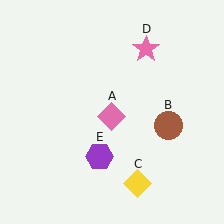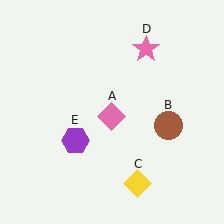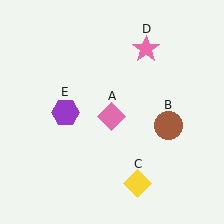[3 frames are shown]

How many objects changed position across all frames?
1 object changed position: purple hexagon (object E).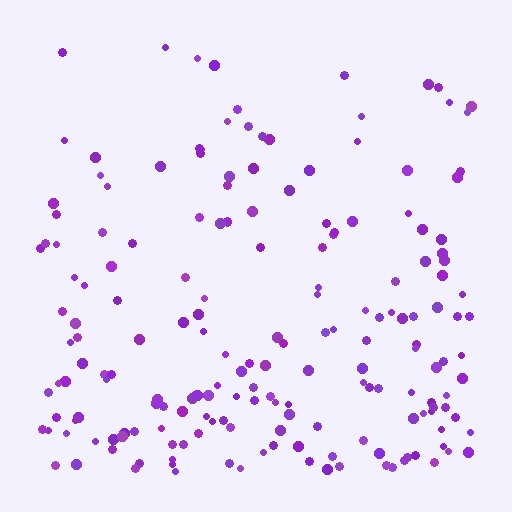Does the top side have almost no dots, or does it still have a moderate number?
Still a moderate number, just noticeably fewer than the bottom.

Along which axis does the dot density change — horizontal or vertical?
Vertical.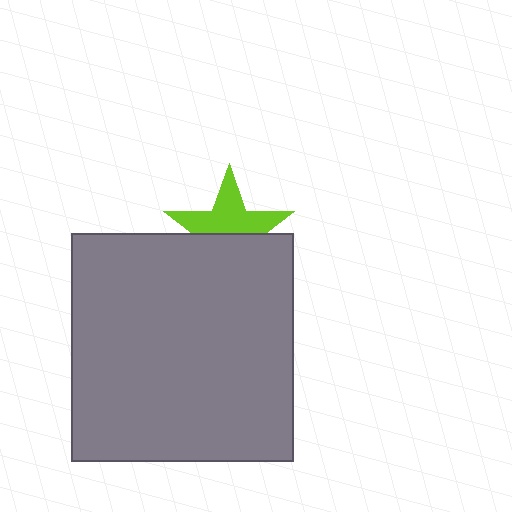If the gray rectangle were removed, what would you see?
You would see the complete lime star.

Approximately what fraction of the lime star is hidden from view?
Roughly 45% of the lime star is hidden behind the gray rectangle.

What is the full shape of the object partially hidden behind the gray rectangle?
The partially hidden object is a lime star.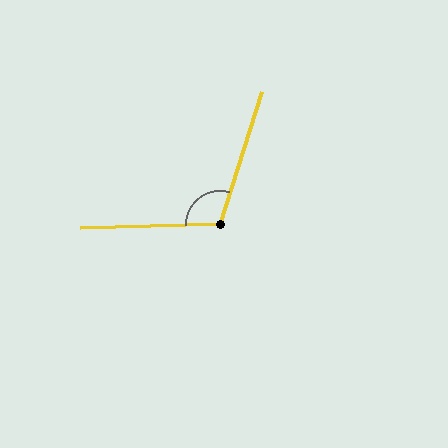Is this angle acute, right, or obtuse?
It is obtuse.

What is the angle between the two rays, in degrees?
Approximately 109 degrees.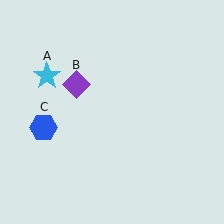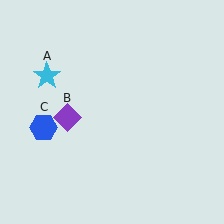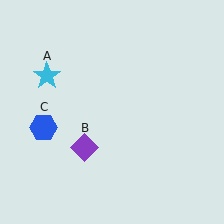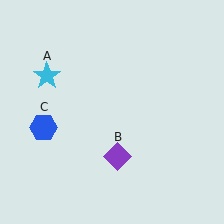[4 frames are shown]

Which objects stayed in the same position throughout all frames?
Cyan star (object A) and blue hexagon (object C) remained stationary.